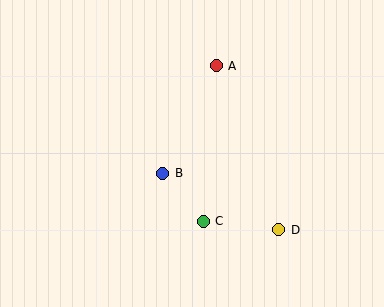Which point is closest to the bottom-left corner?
Point B is closest to the bottom-left corner.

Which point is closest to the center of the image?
Point B at (163, 173) is closest to the center.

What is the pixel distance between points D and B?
The distance between D and B is 129 pixels.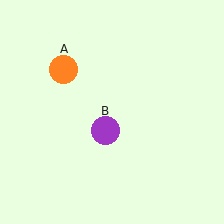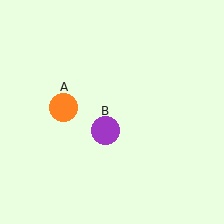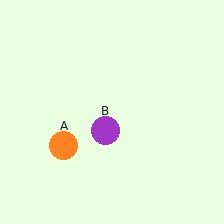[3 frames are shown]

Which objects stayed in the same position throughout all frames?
Purple circle (object B) remained stationary.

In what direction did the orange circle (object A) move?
The orange circle (object A) moved down.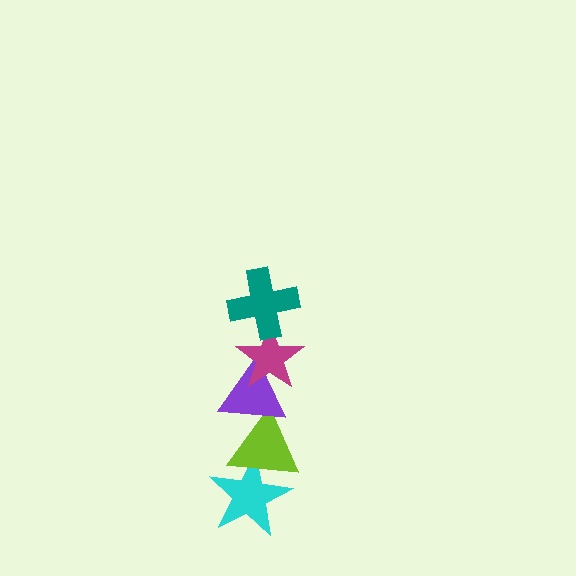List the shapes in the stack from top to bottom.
From top to bottom: the teal cross, the magenta star, the purple triangle, the lime triangle, the cyan star.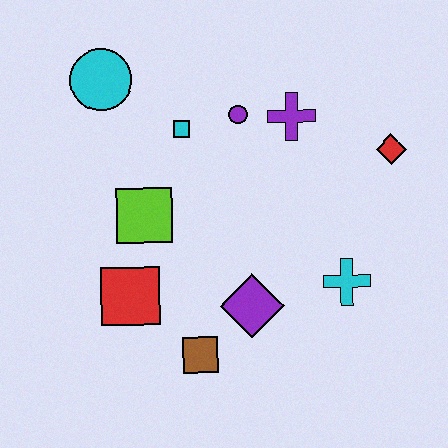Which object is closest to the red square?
The lime square is closest to the red square.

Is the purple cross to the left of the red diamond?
Yes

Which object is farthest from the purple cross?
The brown square is farthest from the purple cross.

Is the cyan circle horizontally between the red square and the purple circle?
No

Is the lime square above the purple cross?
No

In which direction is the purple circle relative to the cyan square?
The purple circle is to the right of the cyan square.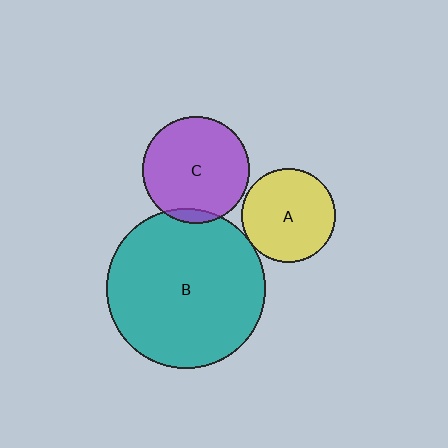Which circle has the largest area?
Circle B (teal).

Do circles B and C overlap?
Yes.